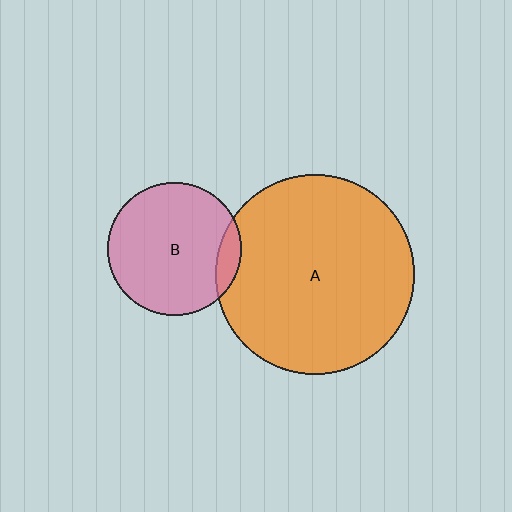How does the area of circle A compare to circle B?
Approximately 2.3 times.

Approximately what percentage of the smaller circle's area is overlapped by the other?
Approximately 10%.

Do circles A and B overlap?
Yes.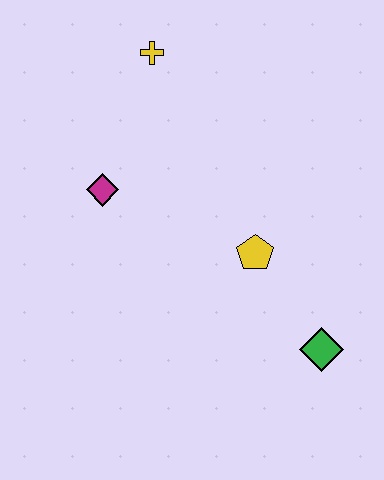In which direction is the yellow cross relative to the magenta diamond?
The yellow cross is above the magenta diamond.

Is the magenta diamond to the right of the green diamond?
No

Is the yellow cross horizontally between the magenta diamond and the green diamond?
Yes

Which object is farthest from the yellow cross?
The green diamond is farthest from the yellow cross.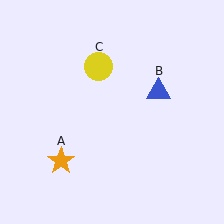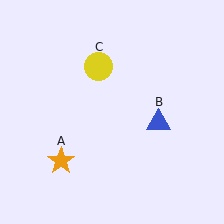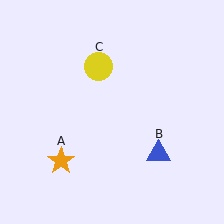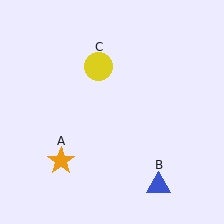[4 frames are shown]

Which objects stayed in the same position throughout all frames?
Orange star (object A) and yellow circle (object C) remained stationary.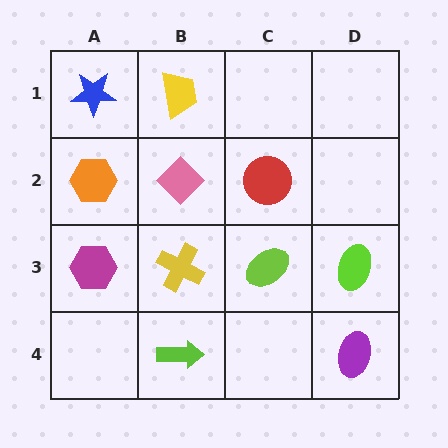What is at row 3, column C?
A lime ellipse.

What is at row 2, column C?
A red circle.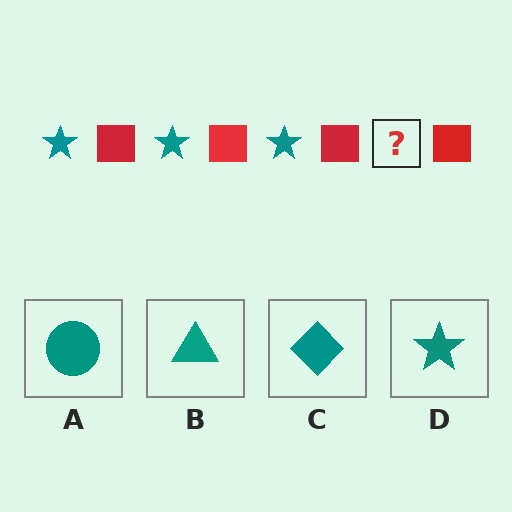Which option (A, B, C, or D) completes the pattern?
D.